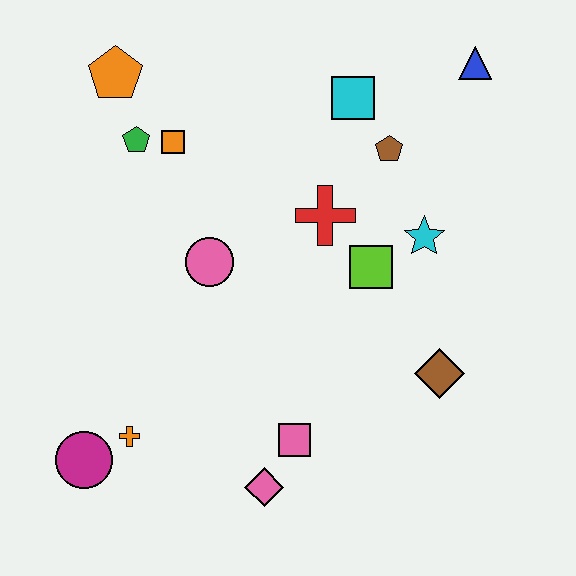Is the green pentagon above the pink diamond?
Yes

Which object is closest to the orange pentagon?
The green pentagon is closest to the orange pentagon.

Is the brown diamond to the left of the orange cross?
No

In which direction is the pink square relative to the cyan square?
The pink square is below the cyan square.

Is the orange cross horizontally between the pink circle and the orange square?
No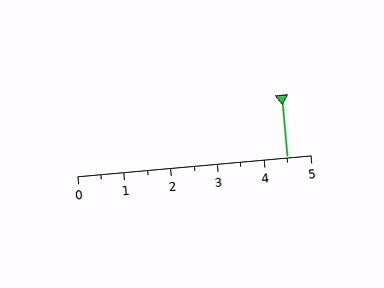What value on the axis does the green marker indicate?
The marker indicates approximately 4.5.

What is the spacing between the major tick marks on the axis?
The major ticks are spaced 1 apart.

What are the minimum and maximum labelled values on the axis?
The axis runs from 0 to 5.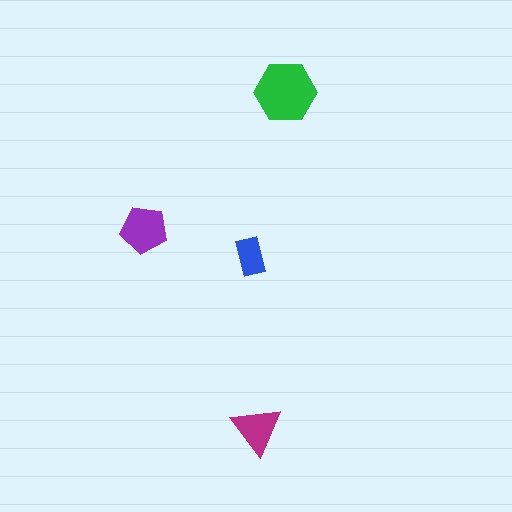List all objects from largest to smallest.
The green hexagon, the purple pentagon, the magenta triangle, the blue rectangle.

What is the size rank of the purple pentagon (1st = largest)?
2nd.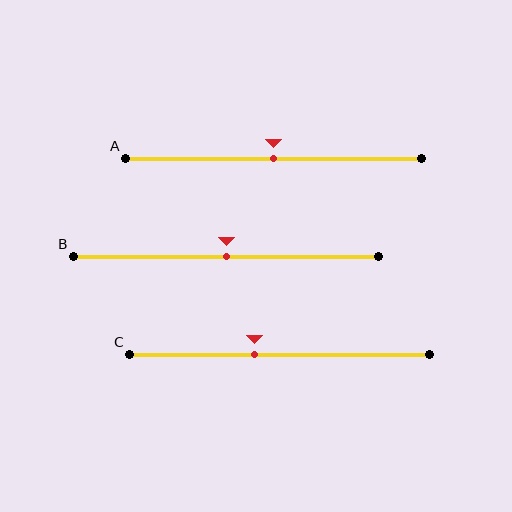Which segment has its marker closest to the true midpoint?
Segment A has its marker closest to the true midpoint.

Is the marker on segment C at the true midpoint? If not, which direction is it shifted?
No, the marker on segment C is shifted to the left by about 9% of the segment length.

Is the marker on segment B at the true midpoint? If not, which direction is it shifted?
Yes, the marker on segment B is at the true midpoint.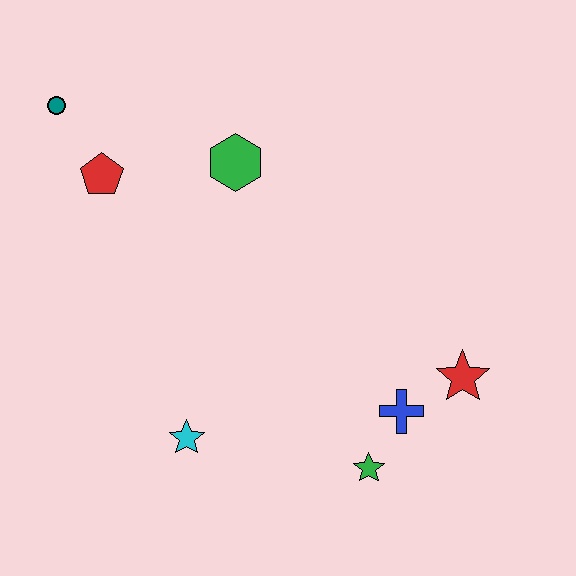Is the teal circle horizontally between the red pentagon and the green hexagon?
No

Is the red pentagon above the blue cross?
Yes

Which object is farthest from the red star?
The teal circle is farthest from the red star.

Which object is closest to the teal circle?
The red pentagon is closest to the teal circle.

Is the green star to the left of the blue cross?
Yes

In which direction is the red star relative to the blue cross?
The red star is to the right of the blue cross.